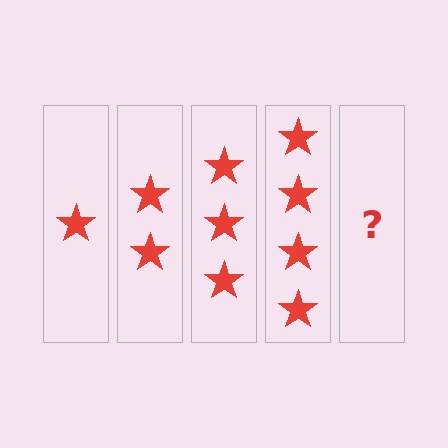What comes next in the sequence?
The next element should be 5 stars.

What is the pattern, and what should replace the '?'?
The pattern is that each step adds one more star. The '?' should be 5 stars.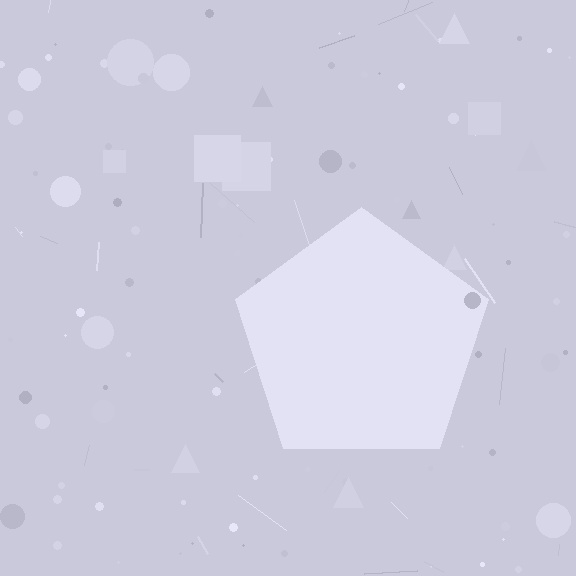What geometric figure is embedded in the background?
A pentagon is embedded in the background.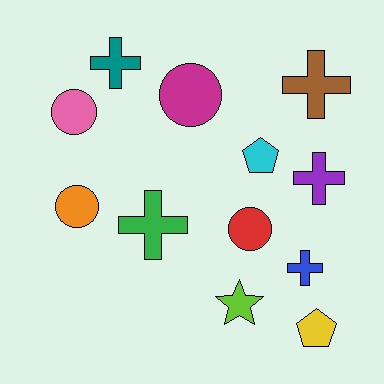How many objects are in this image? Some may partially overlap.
There are 12 objects.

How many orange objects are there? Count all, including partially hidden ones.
There is 1 orange object.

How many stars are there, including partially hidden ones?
There is 1 star.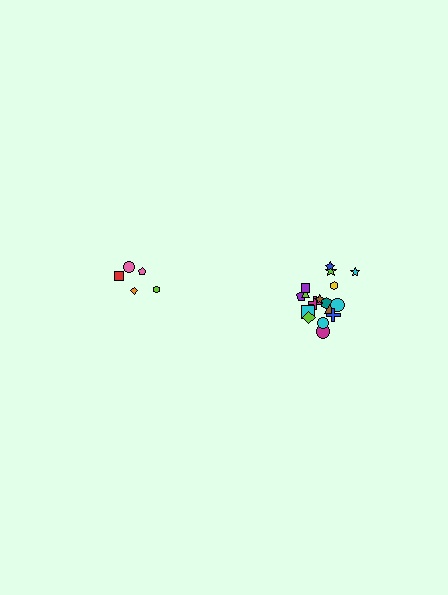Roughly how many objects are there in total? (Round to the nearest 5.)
Roughly 25 objects in total.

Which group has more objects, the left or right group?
The right group.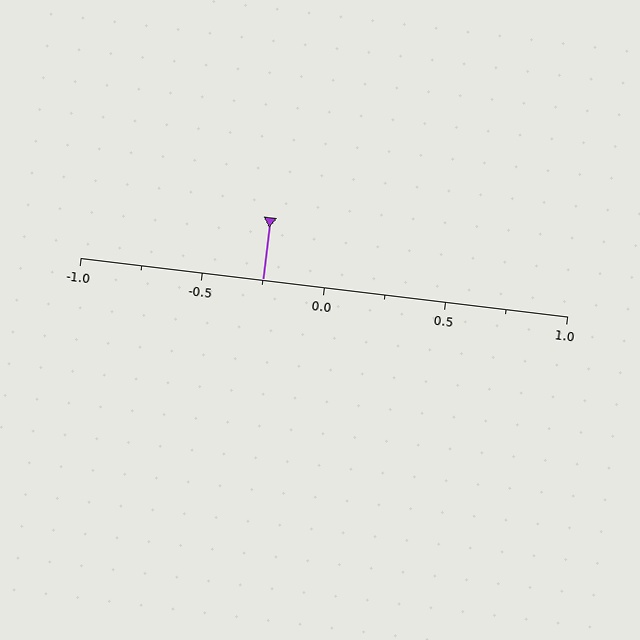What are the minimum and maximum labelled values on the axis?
The axis runs from -1.0 to 1.0.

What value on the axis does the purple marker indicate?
The marker indicates approximately -0.25.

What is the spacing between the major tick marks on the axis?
The major ticks are spaced 0.5 apart.